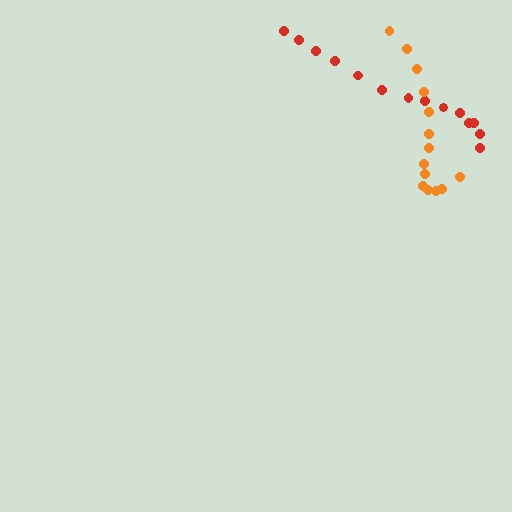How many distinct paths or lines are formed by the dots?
There are 2 distinct paths.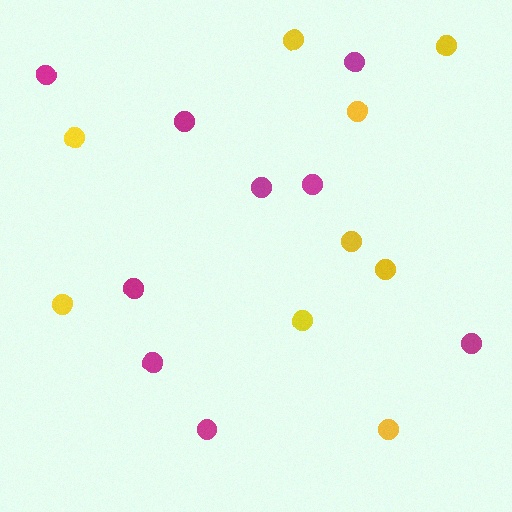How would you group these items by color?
There are 2 groups: one group of yellow circles (9) and one group of magenta circles (9).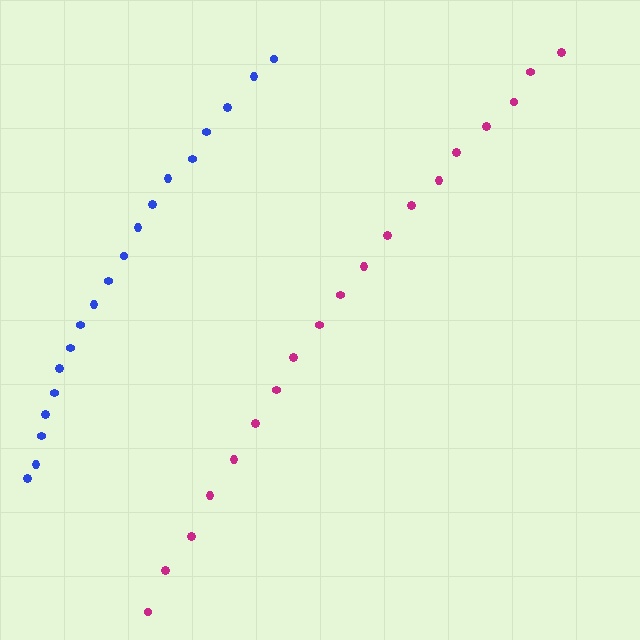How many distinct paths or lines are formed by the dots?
There are 2 distinct paths.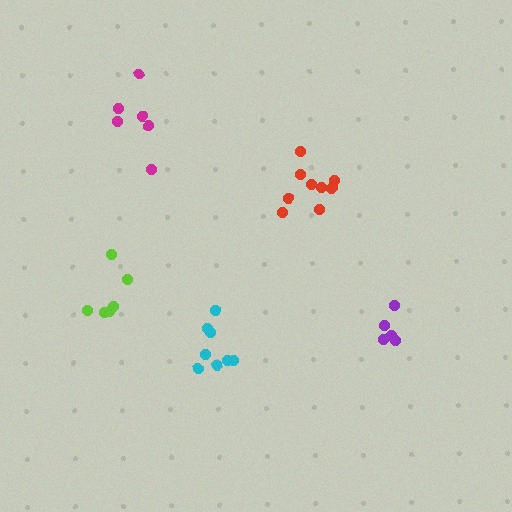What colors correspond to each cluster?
The clusters are colored: purple, magenta, red, cyan, lime.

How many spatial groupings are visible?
There are 5 spatial groupings.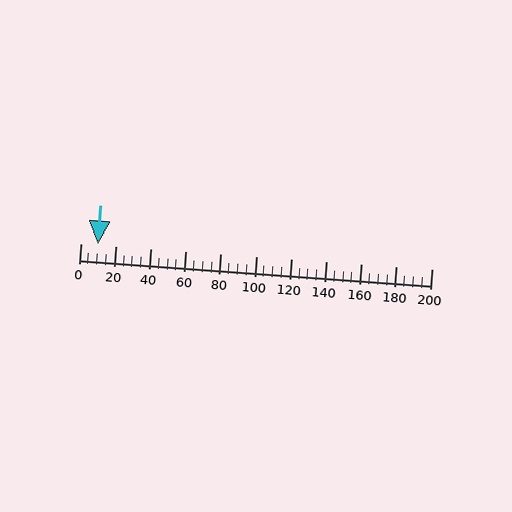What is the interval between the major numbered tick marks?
The major tick marks are spaced 20 units apart.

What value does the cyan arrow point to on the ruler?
The cyan arrow points to approximately 10.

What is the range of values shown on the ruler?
The ruler shows values from 0 to 200.